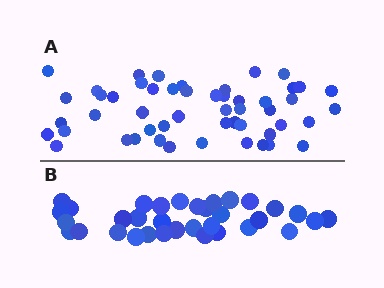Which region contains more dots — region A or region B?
Region A (the top region) has more dots.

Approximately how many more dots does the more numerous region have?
Region A has approximately 15 more dots than region B.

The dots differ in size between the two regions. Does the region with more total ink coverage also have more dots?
No. Region B has more total ink coverage because its dots are larger, but region A actually contains more individual dots. Total area can be misleading — the number of items is what matters here.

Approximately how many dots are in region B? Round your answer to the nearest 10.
About 30 dots. (The exact count is 34, which rounds to 30.)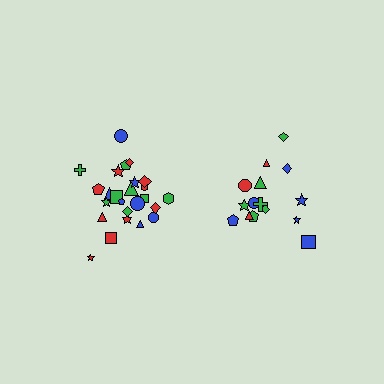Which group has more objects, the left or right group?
The left group.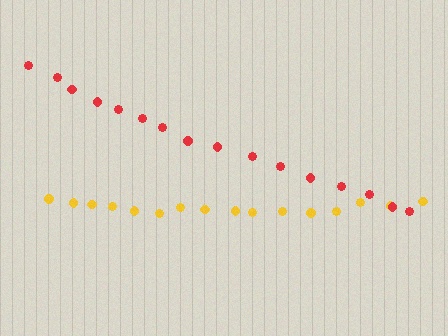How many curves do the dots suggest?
There are 2 distinct paths.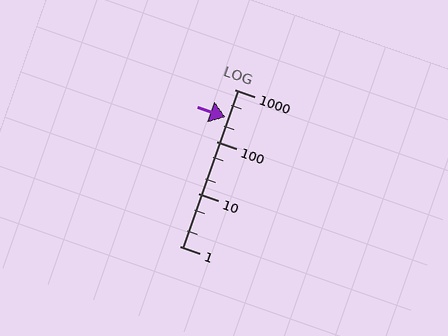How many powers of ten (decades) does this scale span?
The scale spans 3 decades, from 1 to 1000.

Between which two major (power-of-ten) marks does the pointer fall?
The pointer is between 100 and 1000.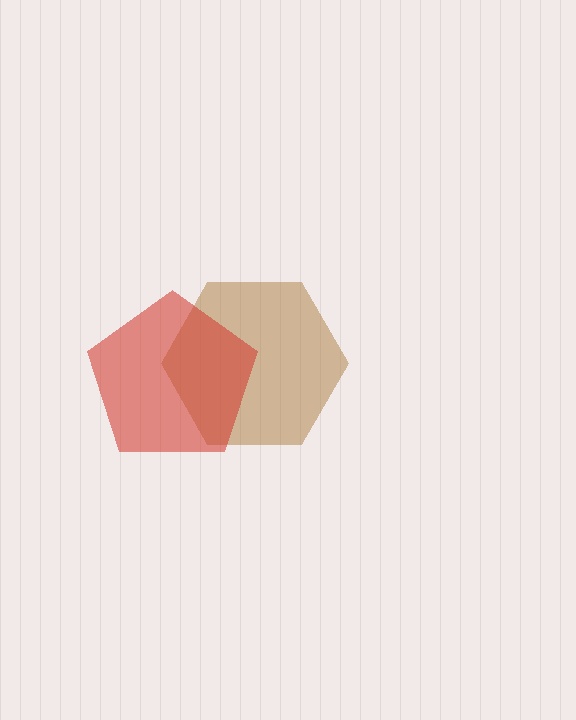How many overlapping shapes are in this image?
There are 2 overlapping shapes in the image.